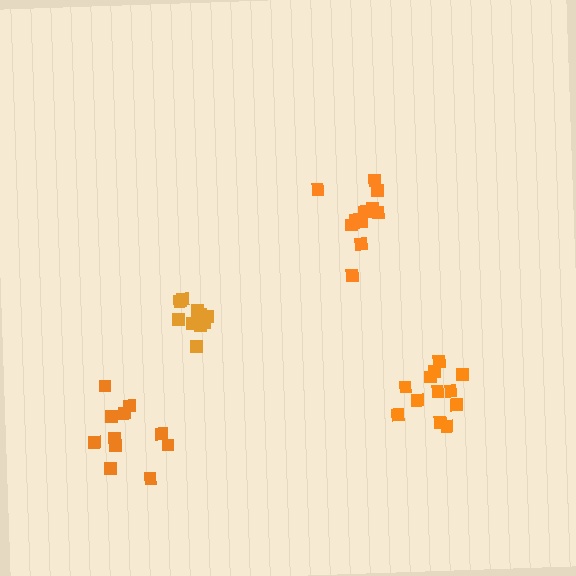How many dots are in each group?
Group 1: 12 dots, Group 2: 11 dots, Group 3: 11 dots, Group 4: 12 dots (46 total).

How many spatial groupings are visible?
There are 4 spatial groupings.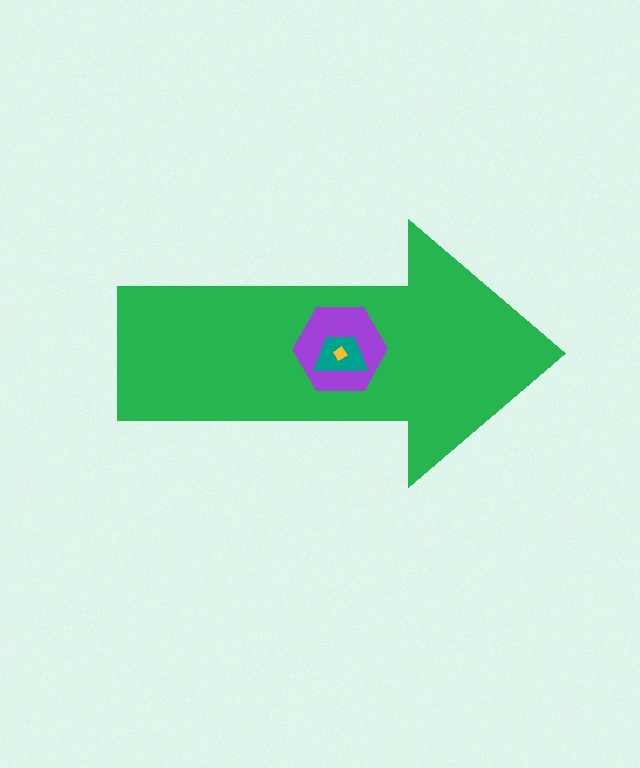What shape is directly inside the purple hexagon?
The teal trapezoid.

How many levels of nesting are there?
4.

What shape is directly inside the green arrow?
The purple hexagon.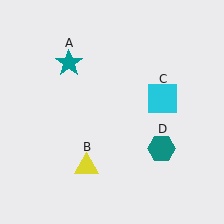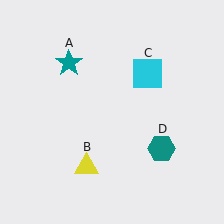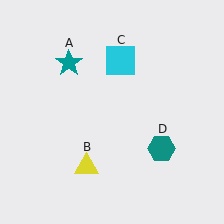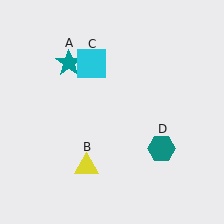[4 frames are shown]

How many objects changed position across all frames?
1 object changed position: cyan square (object C).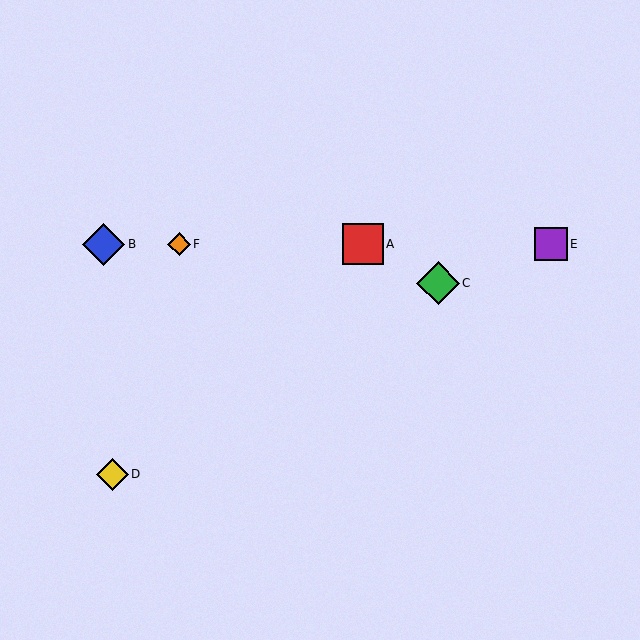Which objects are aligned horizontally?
Objects A, B, E, F are aligned horizontally.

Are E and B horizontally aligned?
Yes, both are at y≈244.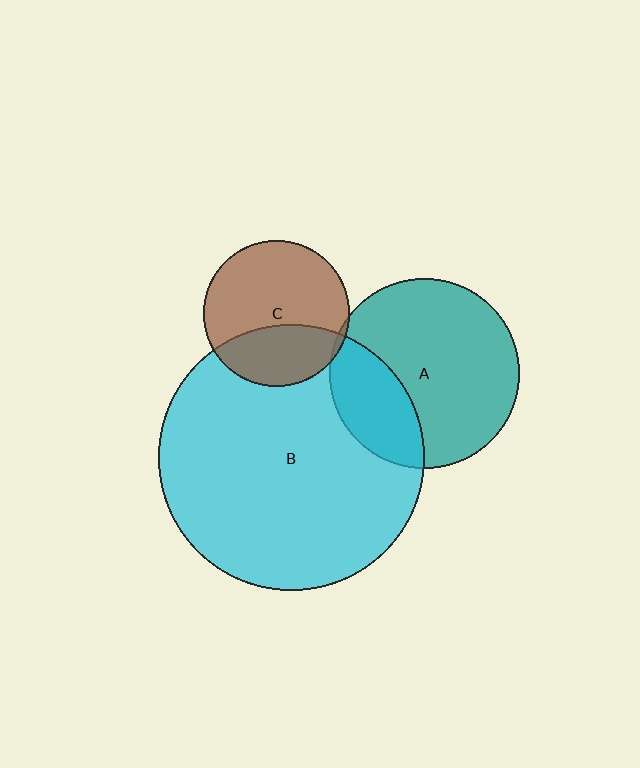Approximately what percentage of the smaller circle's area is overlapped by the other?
Approximately 35%.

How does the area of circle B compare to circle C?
Approximately 3.3 times.